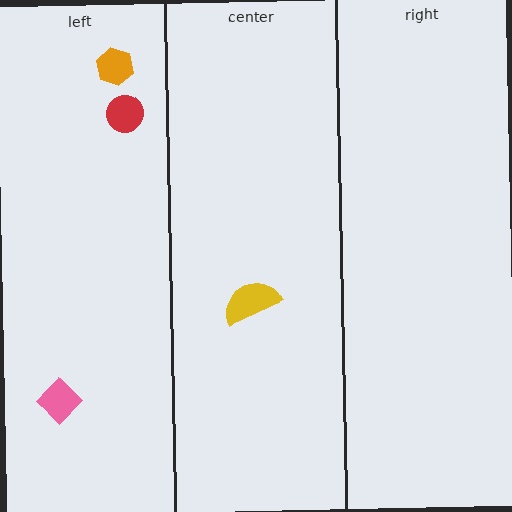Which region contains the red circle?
The left region.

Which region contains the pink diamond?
The left region.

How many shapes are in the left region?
3.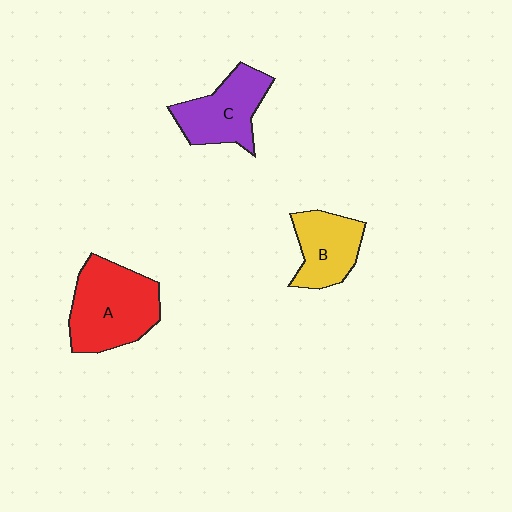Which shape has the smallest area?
Shape B (yellow).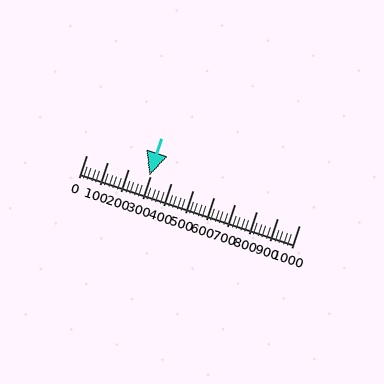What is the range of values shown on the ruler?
The ruler shows values from 0 to 1000.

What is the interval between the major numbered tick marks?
The major tick marks are spaced 100 units apart.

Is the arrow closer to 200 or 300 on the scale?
The arrow is closer to 300.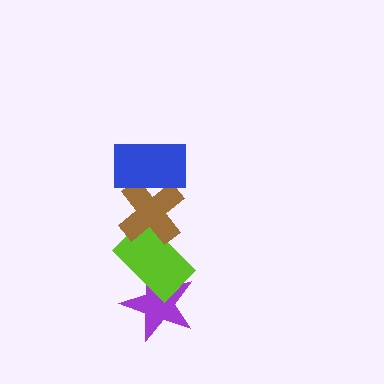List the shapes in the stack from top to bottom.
From top to bottom: the blue rectangle, the brown cross, the lime rectangle, the purple star.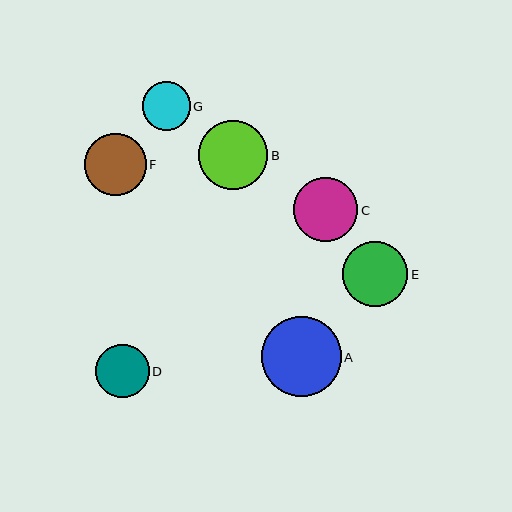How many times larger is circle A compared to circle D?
Circle A is approximately 1.5 times the size of circle D.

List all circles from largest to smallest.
From largest to smallest: A, B, E, C, F, D, G.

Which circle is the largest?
Circle A is the largest with a size of approximately 80 pixels.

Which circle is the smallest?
Circle G is the smallest with a size of approximately 48 pixels.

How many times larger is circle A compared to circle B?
Circle A is approximately 1.1 times the size of circle B.